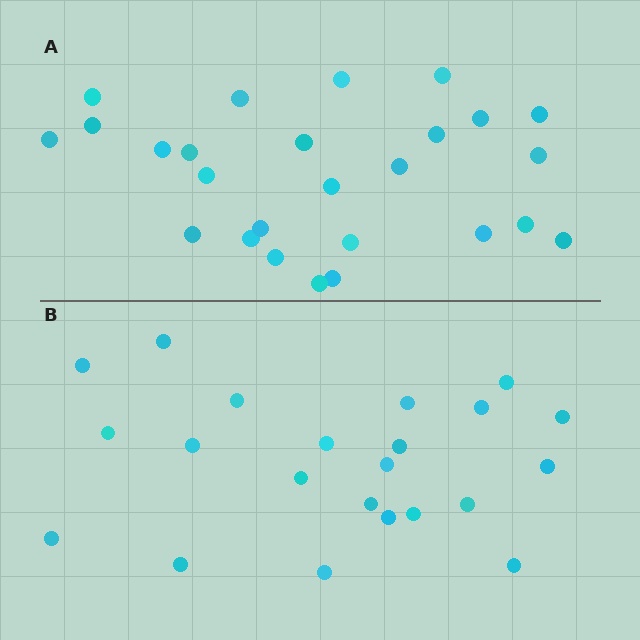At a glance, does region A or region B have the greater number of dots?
Region A (the top region) has more dots.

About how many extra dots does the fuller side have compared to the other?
Region A has about 4 more dots than region B.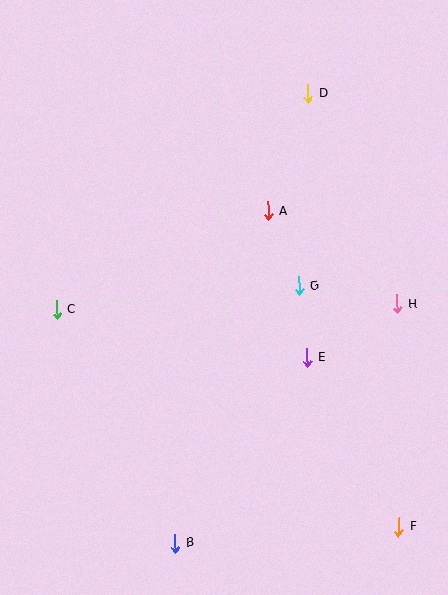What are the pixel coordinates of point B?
Point B is at (175, 543).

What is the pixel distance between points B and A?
The distance between B and A is 345 pixels.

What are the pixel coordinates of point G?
Point G is at (299, 286).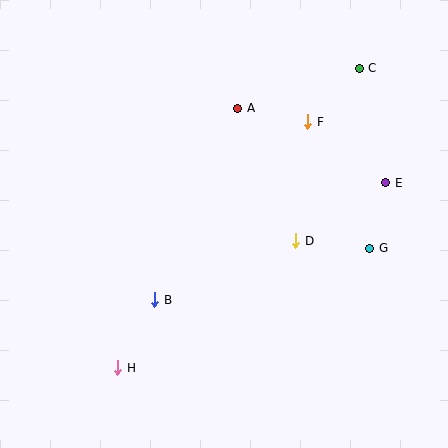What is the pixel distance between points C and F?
The distance between C and F is 74 pixels.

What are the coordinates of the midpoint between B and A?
The midpoint between B and A is at (196, 204).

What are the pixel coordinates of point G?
Point G is at (370, 248).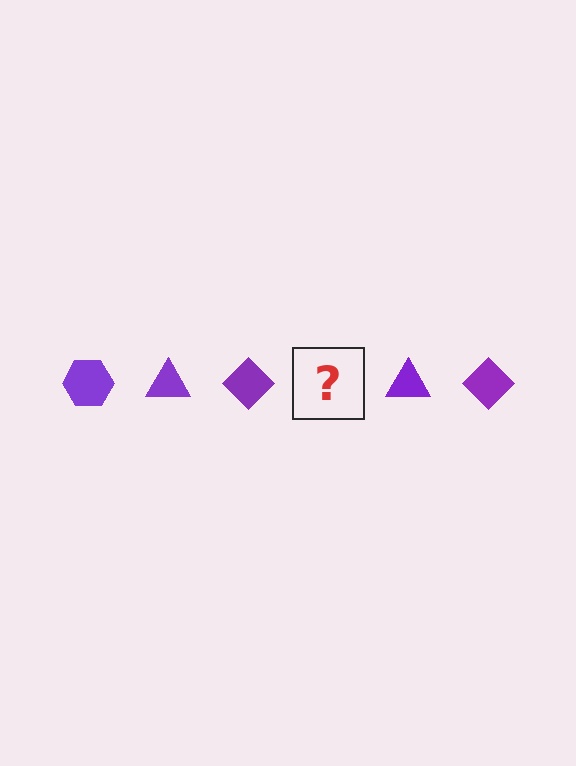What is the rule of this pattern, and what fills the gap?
The rule is that the pattern cycles through hexagon, triangle, diamond shapes in purple. The gap should be filled with a purple hexagon.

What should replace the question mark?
The question mark should be replaced with a purple hexagon.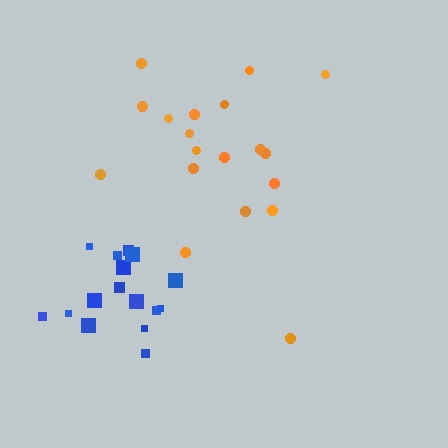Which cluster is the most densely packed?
Blue.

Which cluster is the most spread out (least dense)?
Orange.